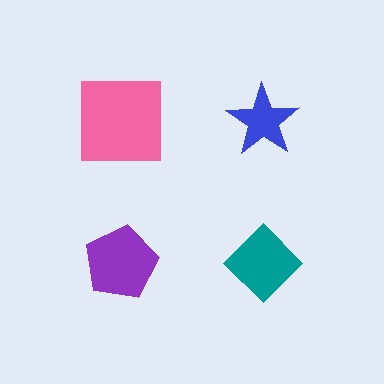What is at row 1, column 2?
A blue star.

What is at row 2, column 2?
A teal diamond.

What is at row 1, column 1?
A pink square.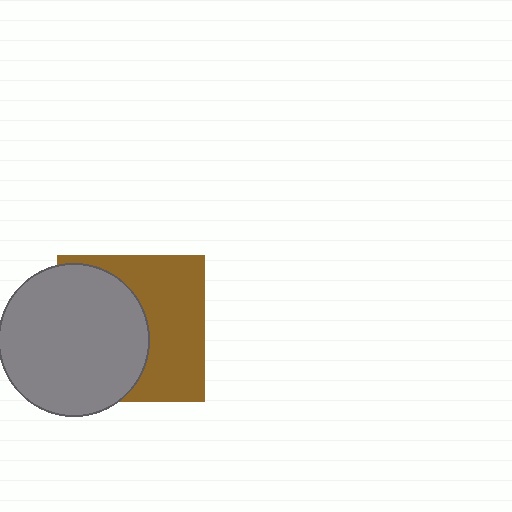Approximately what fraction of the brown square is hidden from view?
Roughly 51% of the brown square is hidden behind the gray circle.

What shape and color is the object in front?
The object in front is a gray circle.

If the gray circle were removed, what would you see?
You would see the complete brown square.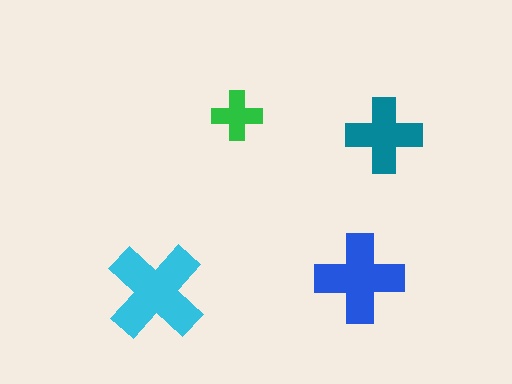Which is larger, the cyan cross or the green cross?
The cyan one.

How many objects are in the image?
There are 4 objects in the image.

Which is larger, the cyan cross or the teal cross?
The cyan one.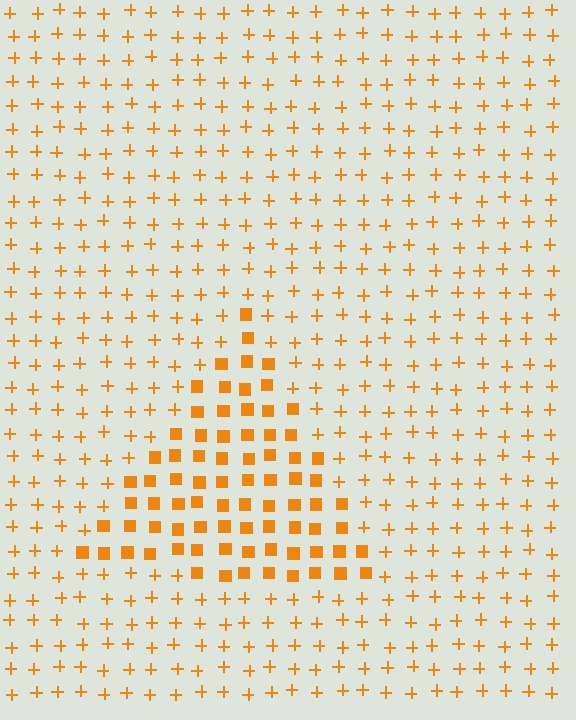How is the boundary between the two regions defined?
The boundary is defined by a change in element shape: squares inside vs. plus signs outside. All elements share the same color and spacing.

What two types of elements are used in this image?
The image uses squares inside the triangle region and plus signs outside it.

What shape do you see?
I see a triangle.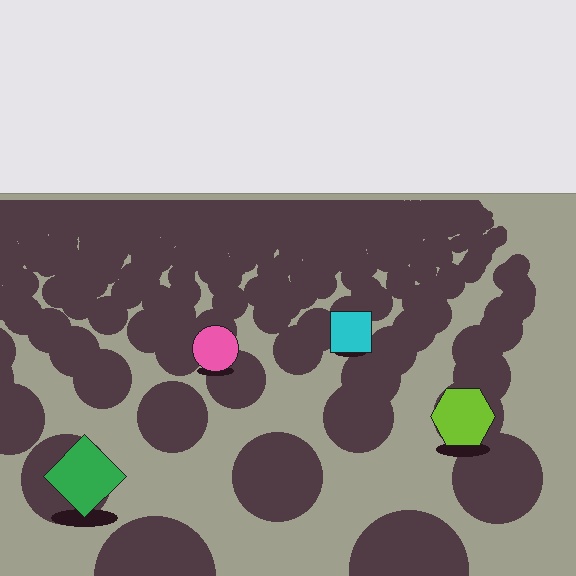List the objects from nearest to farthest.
From nearest to farthest: the green diamond, the lime hexagon, the pink circle, the cyan square.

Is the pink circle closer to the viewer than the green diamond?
No. The green diamond is closer — you can tell from the texture gradient: the ground texture is coarser near it.